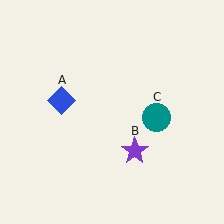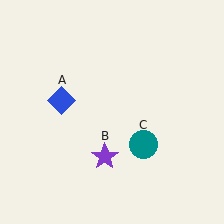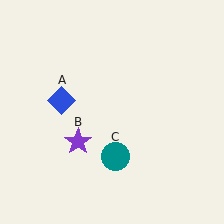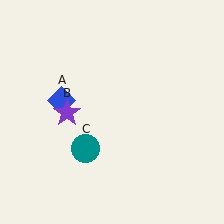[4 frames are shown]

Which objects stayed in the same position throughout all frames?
Blue diamond (object A) remained stationary.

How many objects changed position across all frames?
2 objects changed position: purple star (object B), teal circle (object C).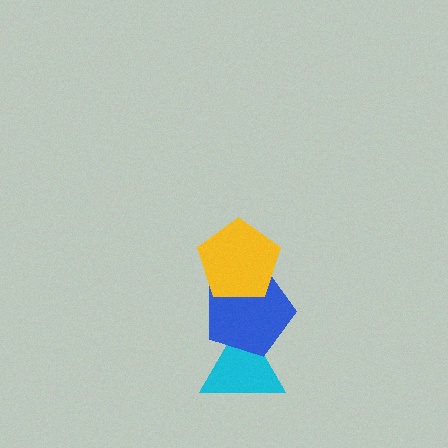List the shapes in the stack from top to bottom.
From top to bottom: the yellow pentagon, the blue pentagon, the cyan triangle.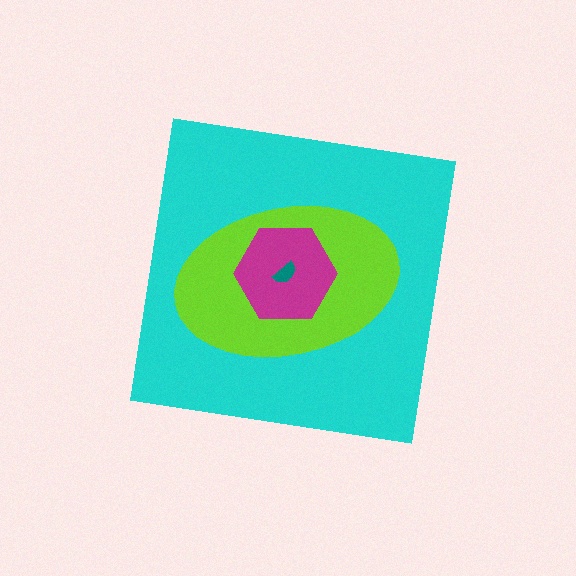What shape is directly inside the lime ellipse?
The magenta hexagon.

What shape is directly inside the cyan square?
The lime ellipse.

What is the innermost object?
The teal semicircle.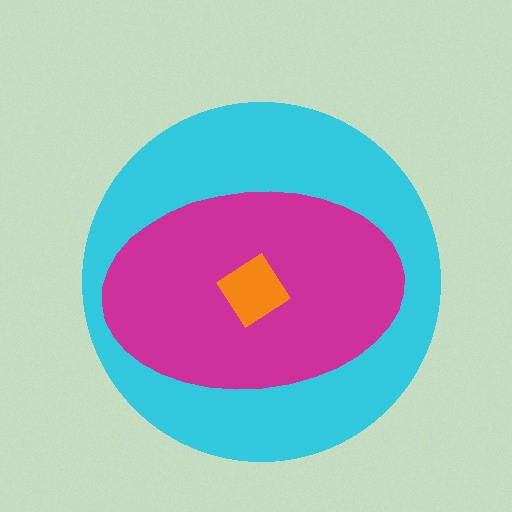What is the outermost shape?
The cyan circle.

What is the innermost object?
The orange diamond.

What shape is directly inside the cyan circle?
The magenta ellipse.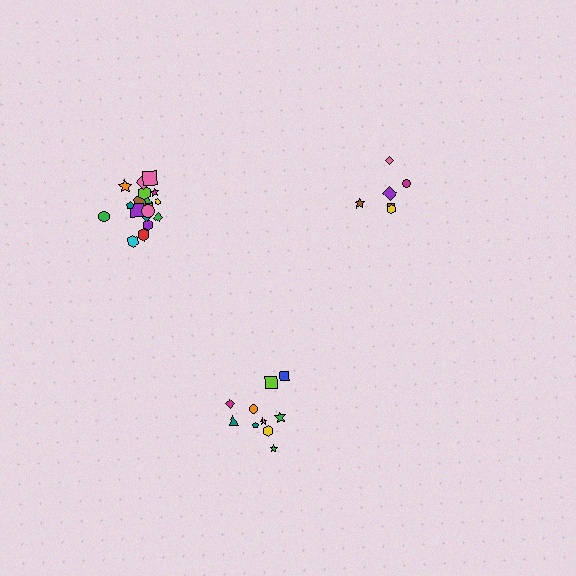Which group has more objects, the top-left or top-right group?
The top-left group.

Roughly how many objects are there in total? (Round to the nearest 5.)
Roughly 35 objects in total.